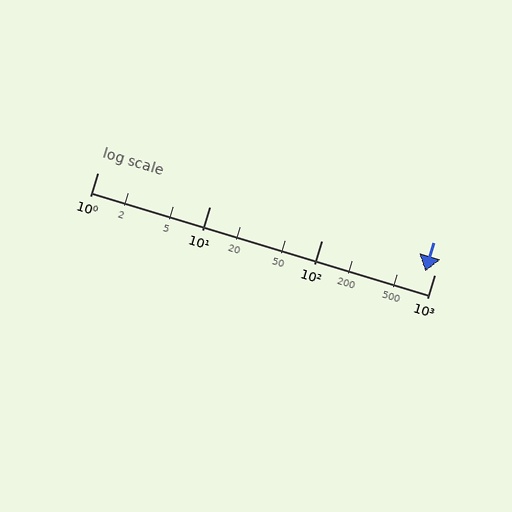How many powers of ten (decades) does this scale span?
The scale spans 3 decades, from 1 to 1000.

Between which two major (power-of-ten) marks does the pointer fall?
The pointer is between 100 and 1000.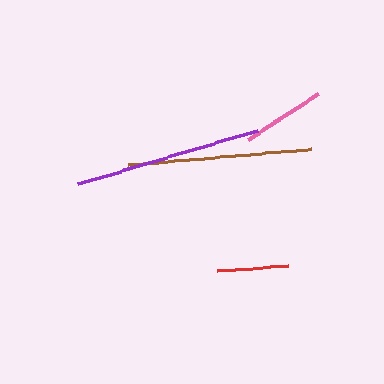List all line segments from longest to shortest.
From longest to shortest: purple, brown, pink, red.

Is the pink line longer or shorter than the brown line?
The brown line is longer than the pink line.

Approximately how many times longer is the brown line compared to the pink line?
The brown line is approximately 2.2 times the length of the pink line.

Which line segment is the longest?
The purple line is the longest at approximately 188 pixels.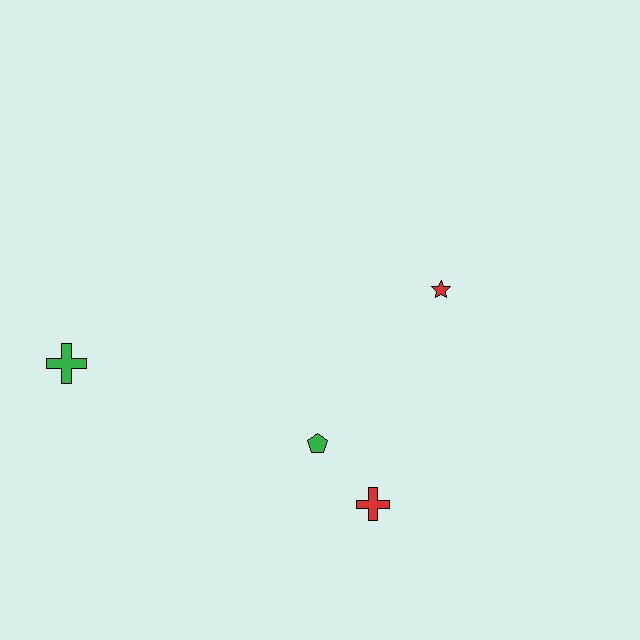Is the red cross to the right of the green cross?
Yes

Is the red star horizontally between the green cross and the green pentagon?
No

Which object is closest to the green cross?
The green pentagon is closest to the green cross.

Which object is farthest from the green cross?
The red star is farthest from the green cross.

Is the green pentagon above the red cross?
Yes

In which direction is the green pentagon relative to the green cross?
The green pentagon is to the right of the green cross.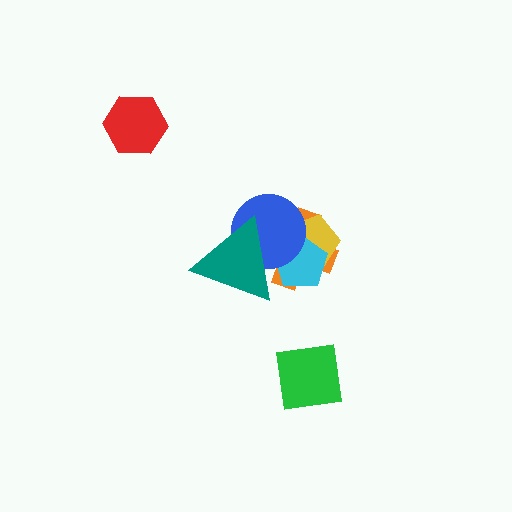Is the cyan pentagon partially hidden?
Yes, it is partially covered by another shape.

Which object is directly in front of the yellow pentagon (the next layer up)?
The cyan pentagon is directly in front of the yellow pentagon.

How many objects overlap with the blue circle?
4 objects overlap with the blue circle.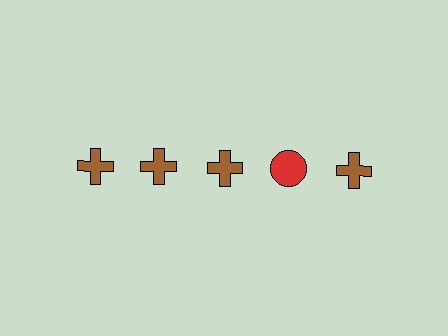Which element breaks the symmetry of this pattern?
The red circle in the top row, second from right column breaks the symmetry. All other shapes are brown crosses.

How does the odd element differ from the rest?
It differs in both color (red instead of brown) and shape (circle instead of cross).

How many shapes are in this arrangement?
There are 5 shapes arranged in a grid pattern.